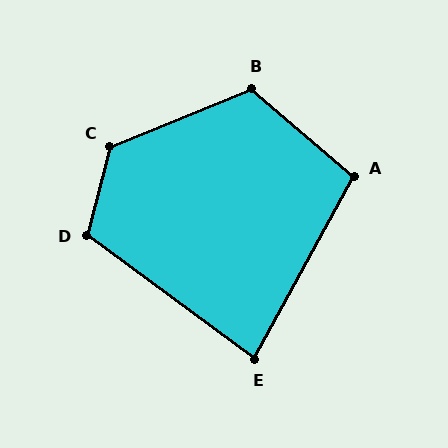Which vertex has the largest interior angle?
C, at approximately 127 degrees.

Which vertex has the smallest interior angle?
E, at approximately 82 degrees.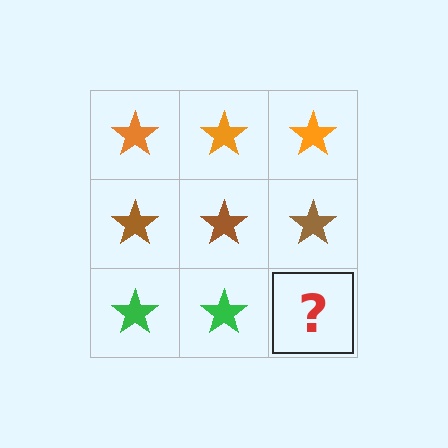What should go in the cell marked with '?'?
The missing cell should contain a green star.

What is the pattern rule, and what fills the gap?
The rule is that each row has a consistent color. The gap should be filled with a green star.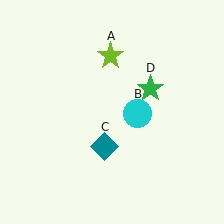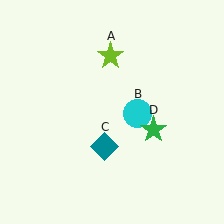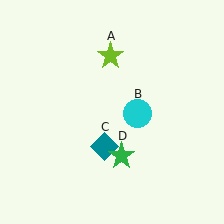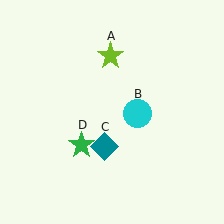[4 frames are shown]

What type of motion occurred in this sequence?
The green star (object D) rotated clockwise around the center of the scene.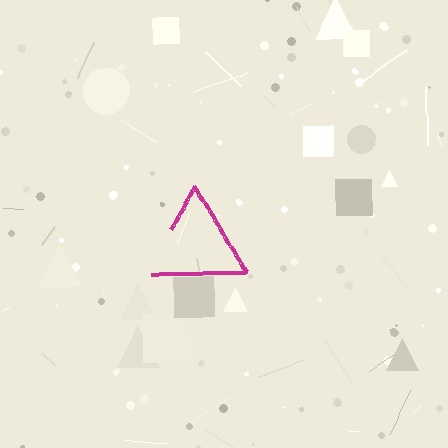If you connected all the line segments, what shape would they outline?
They would outline a triangle.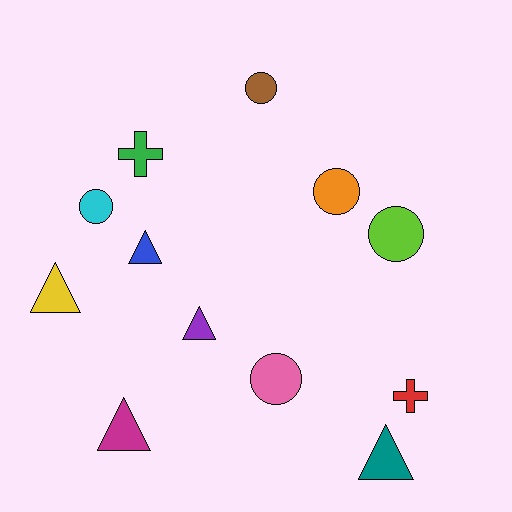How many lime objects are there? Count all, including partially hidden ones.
There is 1 lime object.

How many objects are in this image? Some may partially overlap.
There are 12 objects.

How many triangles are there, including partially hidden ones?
There are 5 triangles.